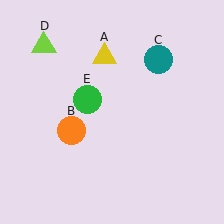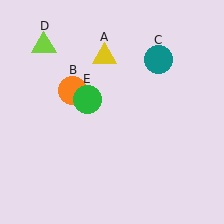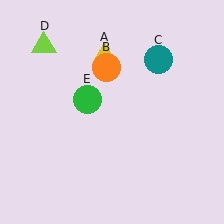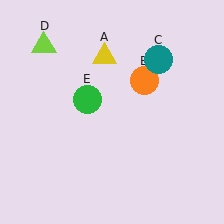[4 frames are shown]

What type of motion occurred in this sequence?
The orange circle (object B) rotated clockwise around the center of the scene.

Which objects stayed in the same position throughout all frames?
Yellow triangle (object A) and teal circle (object C) and lime triangle (object D) and green circle (object E) remained stationary.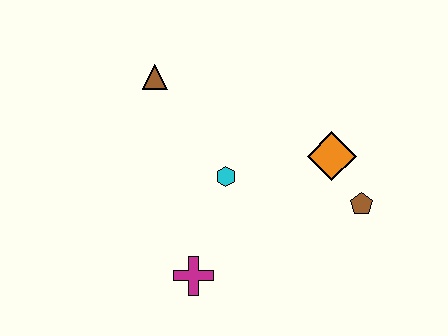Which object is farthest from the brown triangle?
The brown pentagon is farthest from the brown triangle.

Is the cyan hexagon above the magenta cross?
Yes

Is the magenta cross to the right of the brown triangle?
Yes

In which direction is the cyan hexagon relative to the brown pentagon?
The cyan hexagon is to the left of the brown pentagon.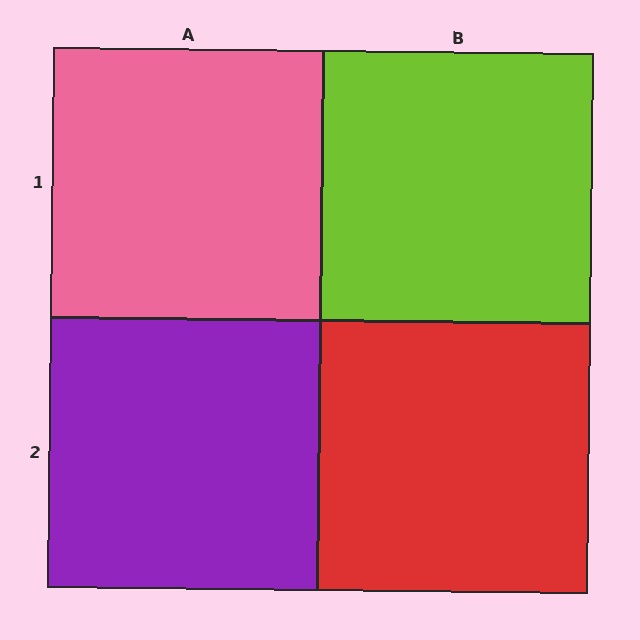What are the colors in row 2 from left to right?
Purple, red.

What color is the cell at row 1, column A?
Pink.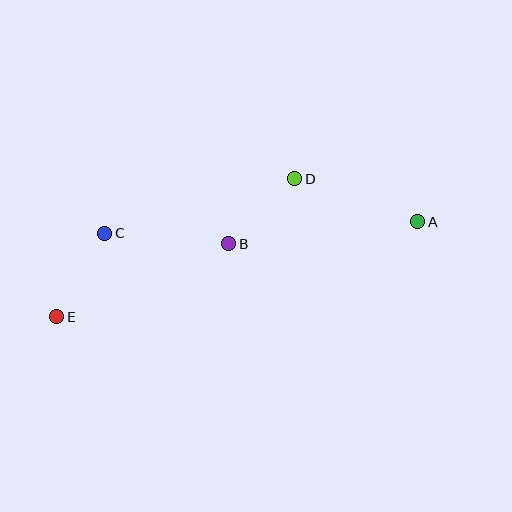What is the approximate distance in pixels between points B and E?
The distance between B and E is approximately 187 pixels.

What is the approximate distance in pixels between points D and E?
The distance between D and E is approximately 275 pixels.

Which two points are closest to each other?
Points B and D are closest to each other.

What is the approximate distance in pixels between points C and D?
The distance between C and D is approximately 198 pixels.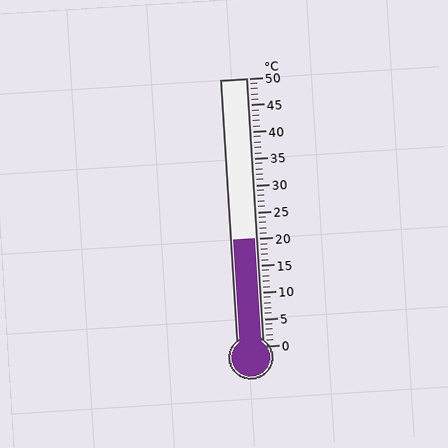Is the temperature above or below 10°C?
The temperature is above 10°C.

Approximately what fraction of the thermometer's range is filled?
The thermometer is filled to approximately 40% of its range.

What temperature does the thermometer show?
The thermometer shows approximately 20°C.